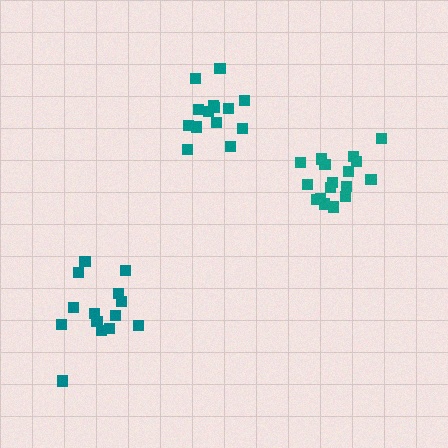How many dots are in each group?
Group 1: 17 dots, Group 2: 14 dots, Group 3: 14 dots (45 total).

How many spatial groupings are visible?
There are 3 spatial groupings.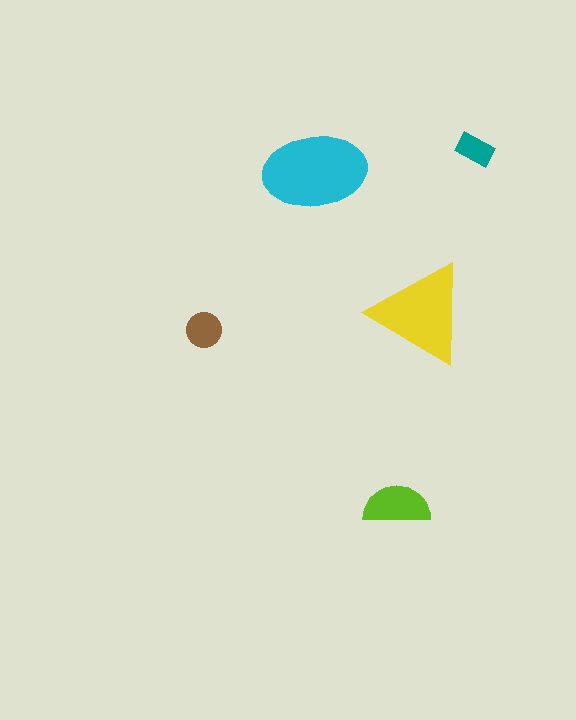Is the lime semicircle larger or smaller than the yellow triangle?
Smaller.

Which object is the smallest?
The teal rectangle.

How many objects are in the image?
There are 5 objects in the image.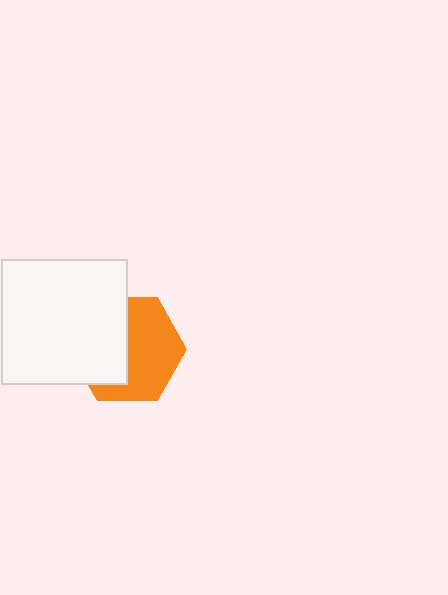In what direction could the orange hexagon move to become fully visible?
The orange hexagon could move right. That would shift it out from behind the white square entirely.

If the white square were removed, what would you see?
You would see the complete orange hexagon.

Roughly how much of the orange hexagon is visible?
About half of it is visible (roughly 56%).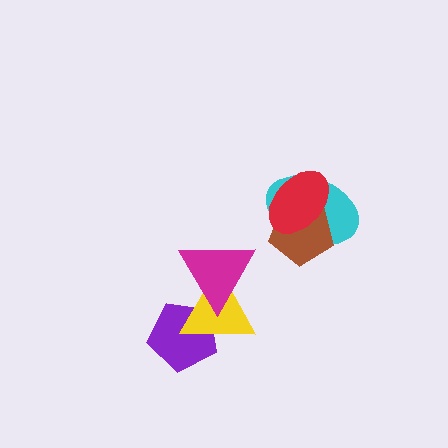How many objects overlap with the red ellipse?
2 objects overlap with the red ellipse.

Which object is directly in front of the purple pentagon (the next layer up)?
The yellow triangle is directly in front of the purple pentagon.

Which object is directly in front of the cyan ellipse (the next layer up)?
The brown pentagon is directly in front of the cyan ellipse.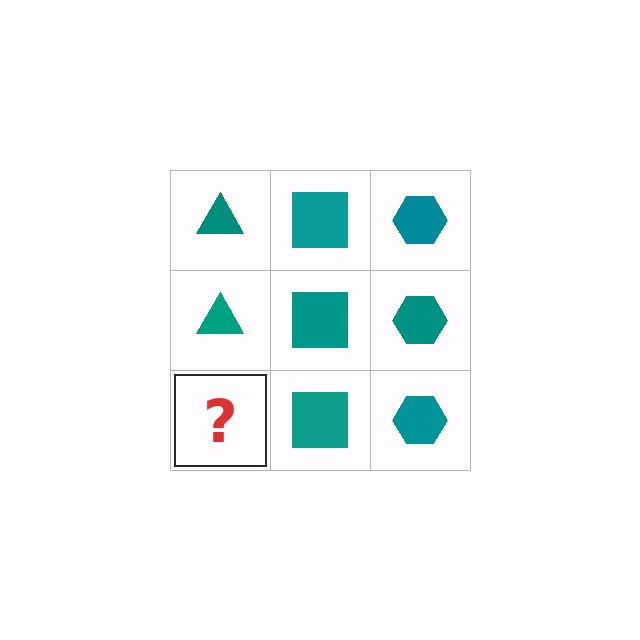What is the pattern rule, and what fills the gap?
The rule is that each column has a consistent shape. The gap should be filled with a teal triangle.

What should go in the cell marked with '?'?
The missing cell should contain a teal triangle.